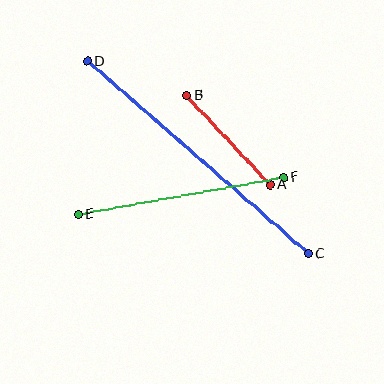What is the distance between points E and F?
The distance is approximately 209 pixels.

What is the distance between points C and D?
The distance is approximately 292 pixels.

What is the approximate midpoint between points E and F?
The midpoint is at approximately (181, 196) pixels.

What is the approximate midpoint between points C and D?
The midpoint is at approximately (198, 158) pixels.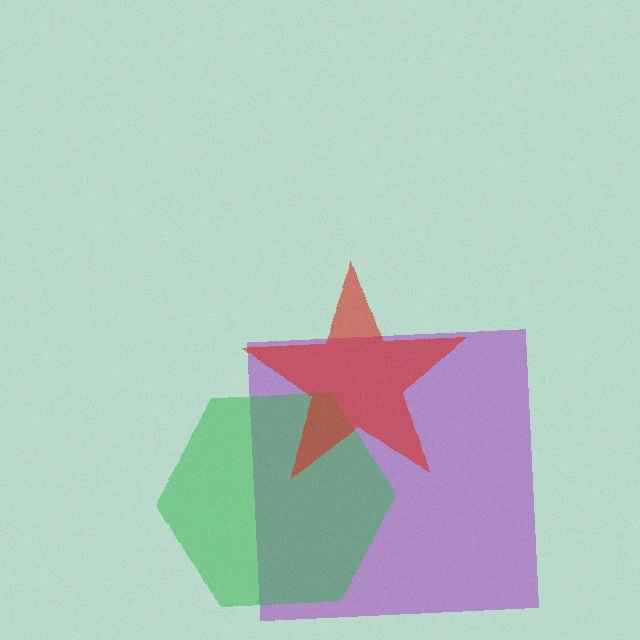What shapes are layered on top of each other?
The layered shapes are: a purple square, a green hexagon, a red star.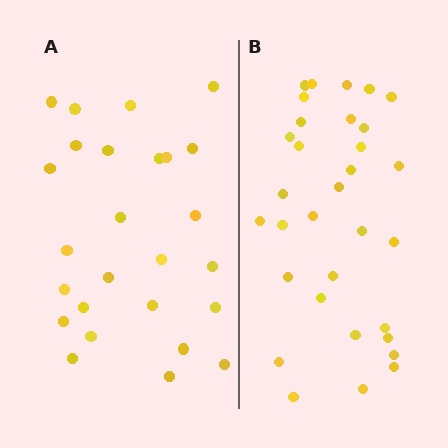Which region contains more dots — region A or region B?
Region B (the right region) has more dots.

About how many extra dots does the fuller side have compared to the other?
Region B has about 6 more dots than region A.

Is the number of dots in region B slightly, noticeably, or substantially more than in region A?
Region B has only slightly more — the two regions are fairly close. The ratio is roughly 1.2 to 1.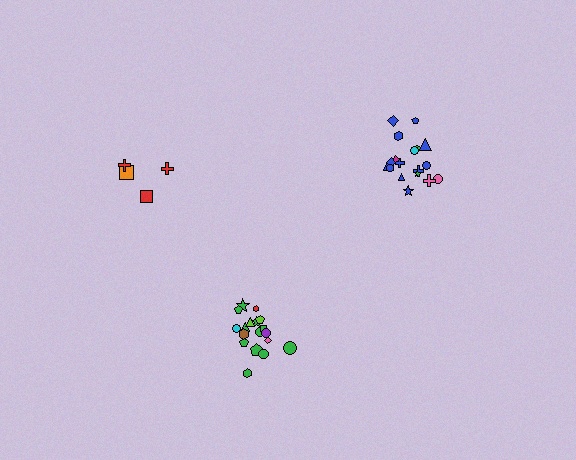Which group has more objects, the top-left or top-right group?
The top-right group.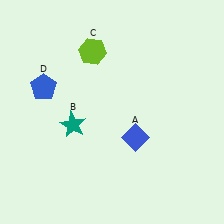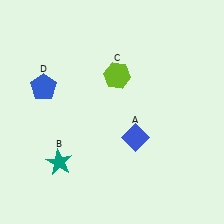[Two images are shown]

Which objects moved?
The objects that moved are: the teal star (B), the lime hexagon (C).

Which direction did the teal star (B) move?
The teal star (B) moved down.